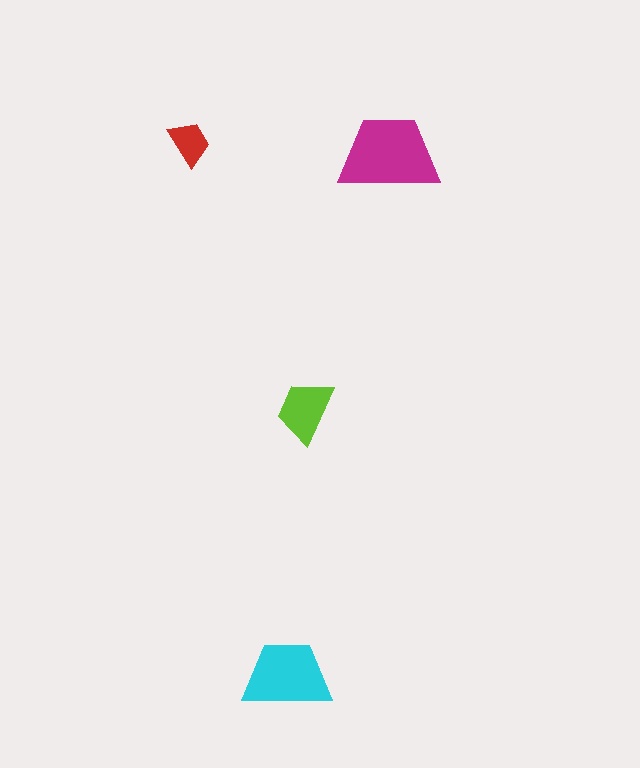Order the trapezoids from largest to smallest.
the magenta one, the cyan one, the lime one, the red one.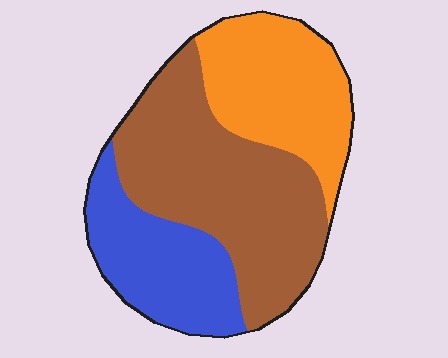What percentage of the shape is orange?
Orange covers roughly 30% of the shape.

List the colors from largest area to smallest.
From largest to smallest: brown, orange, blue.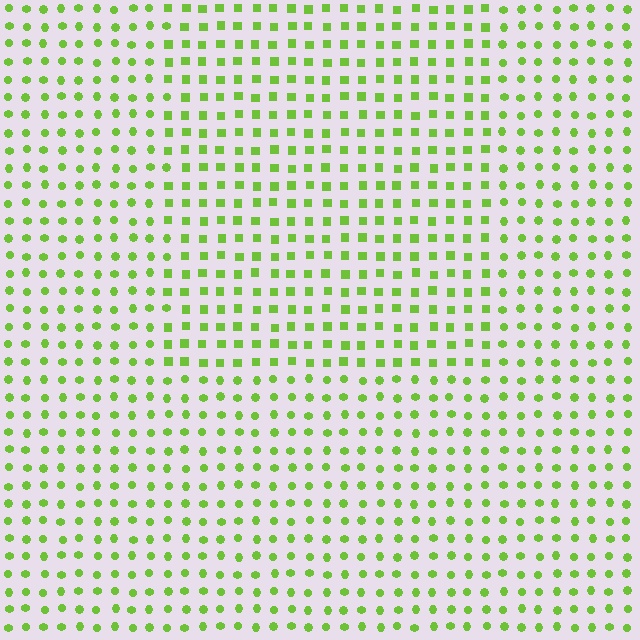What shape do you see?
I see a rectangle.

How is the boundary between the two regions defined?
The boundary is defined by a change in element shape: squares inside vs. circles outside. All elements share the same color and spacing.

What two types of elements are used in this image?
The image uses squares inside the rectangle region and circles outside it.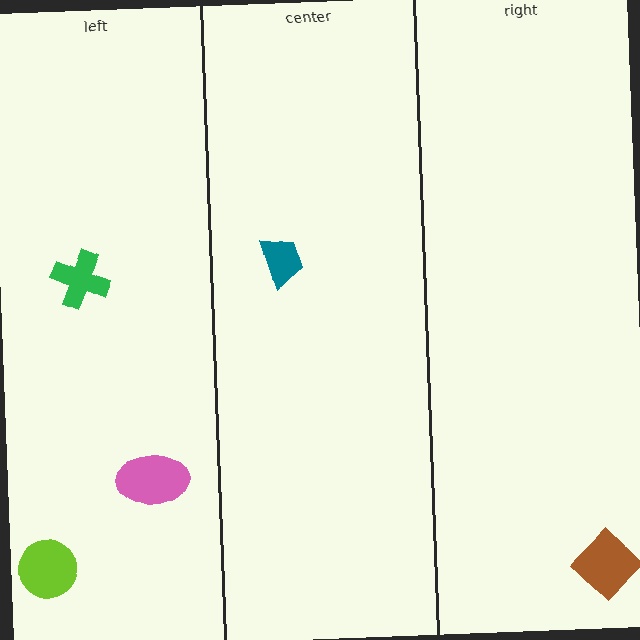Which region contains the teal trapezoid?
The center region.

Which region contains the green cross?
The left region.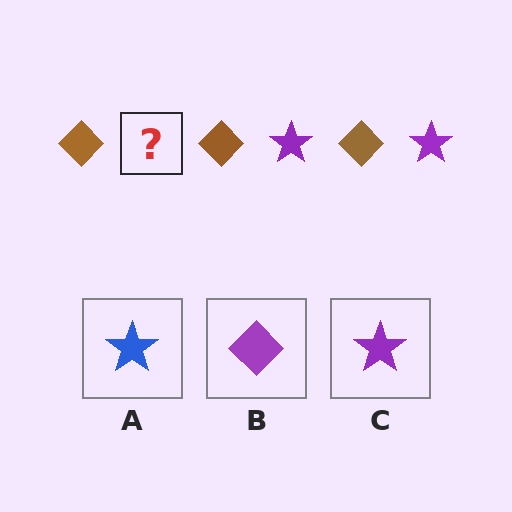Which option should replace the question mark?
Option C.